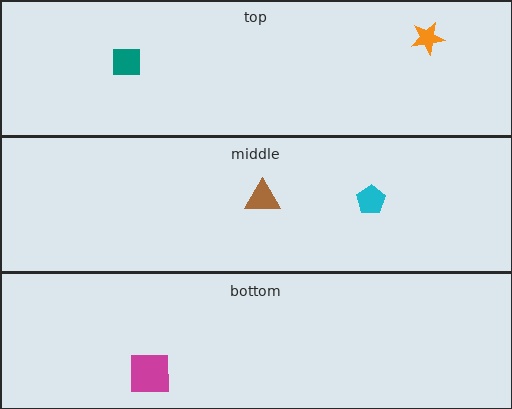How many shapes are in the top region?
2.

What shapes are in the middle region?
The brown triangle, the cyan pentagon.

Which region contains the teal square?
The top region.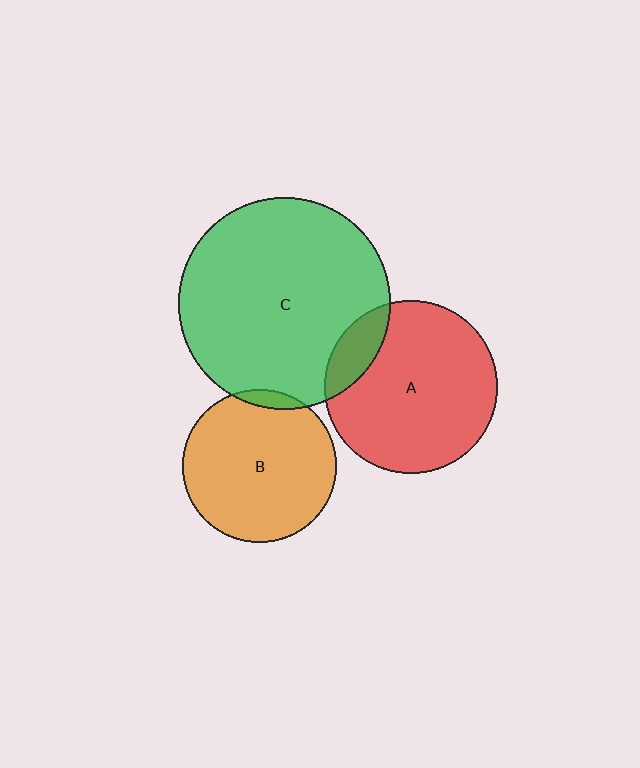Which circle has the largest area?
Circle C (green).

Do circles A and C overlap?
Yes.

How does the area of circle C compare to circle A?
Approximately 1.5 times.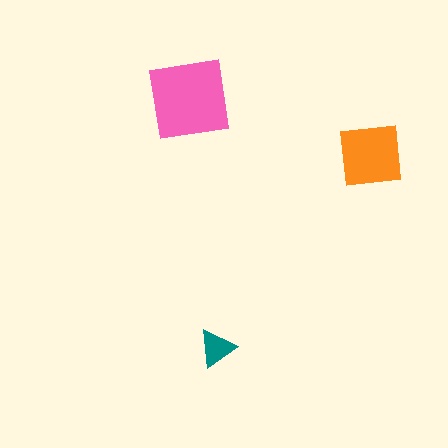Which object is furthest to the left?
The pink square is leftmost.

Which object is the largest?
The pink square.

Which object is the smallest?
The teal triangle.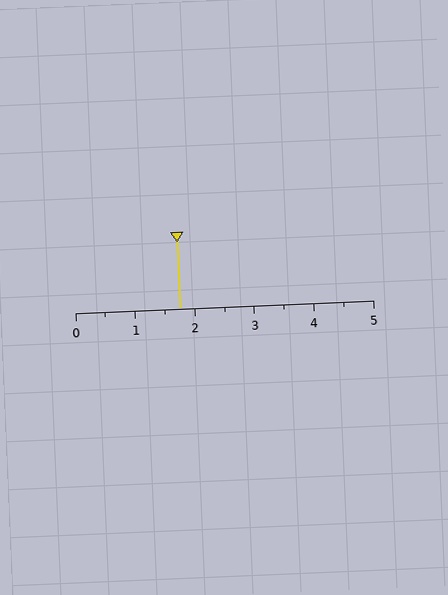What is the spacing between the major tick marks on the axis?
The major ticks are spaced 1 apart.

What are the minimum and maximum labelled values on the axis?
The axis runs from 0 to 5.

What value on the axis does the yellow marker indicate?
The marker indicates approximately 1.8.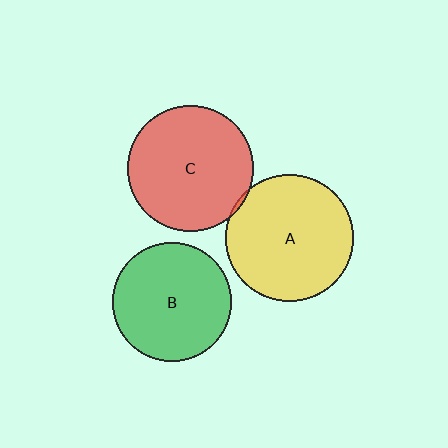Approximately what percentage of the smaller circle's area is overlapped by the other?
Approximately 5%.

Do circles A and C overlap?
Yes.